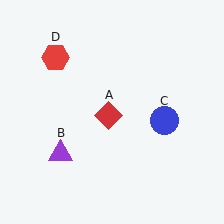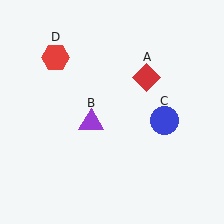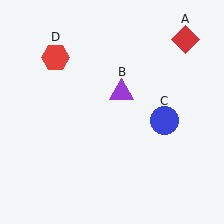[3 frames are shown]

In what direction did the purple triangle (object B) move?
The purple triangle (object B) moved up and to the right.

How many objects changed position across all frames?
2 objects changed position: red diamond (object A), purple triangle (object B).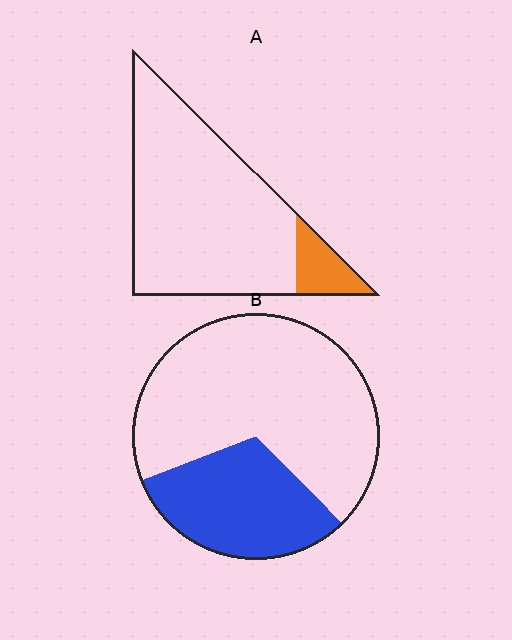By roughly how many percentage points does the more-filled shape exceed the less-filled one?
By roughly 20 percentage points (B over A).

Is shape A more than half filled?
No.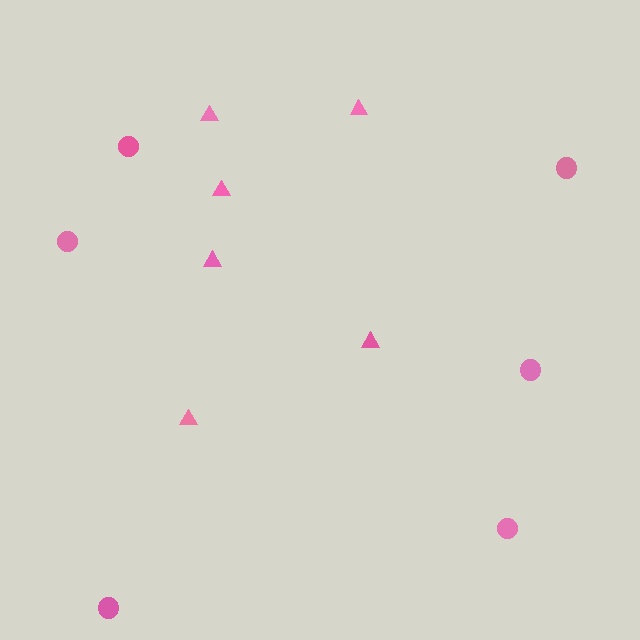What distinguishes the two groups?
There are 2 groups: one group of triangles (6) and one group of circles (6).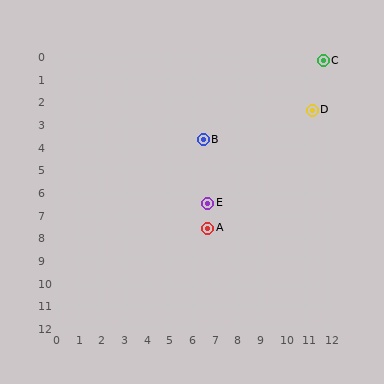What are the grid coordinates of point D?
Point D is at approximately (11.3, 2.4).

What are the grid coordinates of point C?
Point C is at approximately (11.8, 0.2).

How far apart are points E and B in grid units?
Points E and B are about 2.8 grid units apart.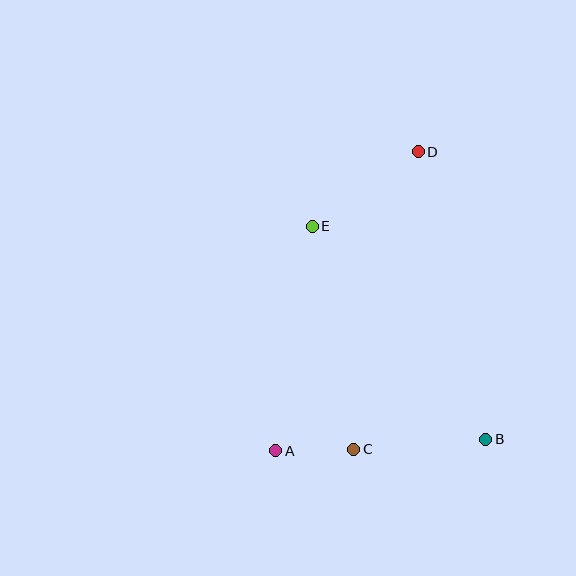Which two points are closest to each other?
Points A and C are closest to each other.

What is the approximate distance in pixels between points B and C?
The distance between B and C is approximately 133 pixels.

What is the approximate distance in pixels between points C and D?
The distance between C and D is approximately 305 pixels.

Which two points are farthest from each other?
Points A and D are farthest from each other.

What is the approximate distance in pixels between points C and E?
The distance between C and E is approximately 227 pixels.